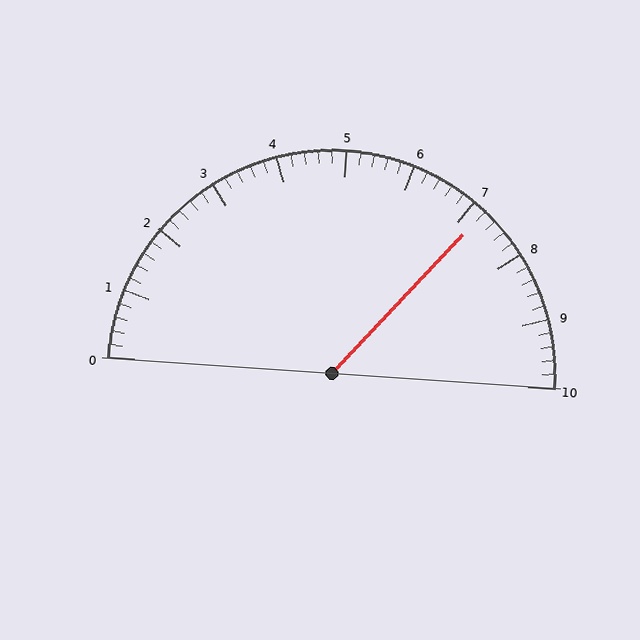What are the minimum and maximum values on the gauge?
The gauge ranges from 0 to 10.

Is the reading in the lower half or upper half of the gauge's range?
The reading is in the upper half of the range (0 to 10).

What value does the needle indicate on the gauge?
The needle indicates approximately 7.2.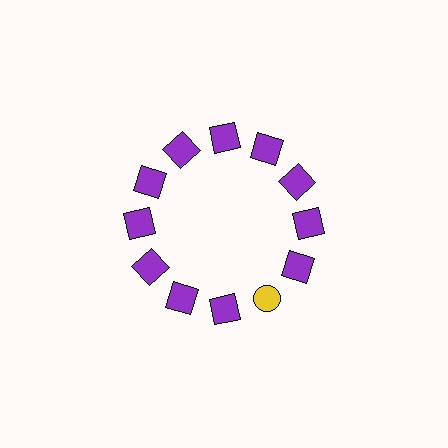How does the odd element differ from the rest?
It differs in both color (yellow instead of purple) and shape (circle instead of square).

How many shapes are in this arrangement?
There are 12 shapes arranged in a ring pattern.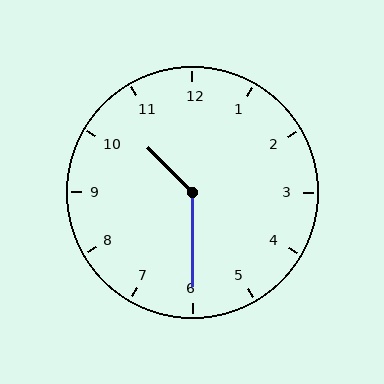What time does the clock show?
10:30.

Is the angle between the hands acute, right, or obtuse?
It is obtuse.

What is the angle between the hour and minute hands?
Approximately 135 degrees.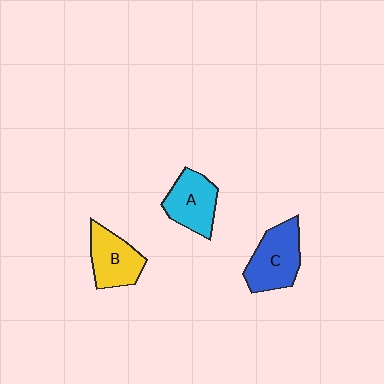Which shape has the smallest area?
Shape B (yellow).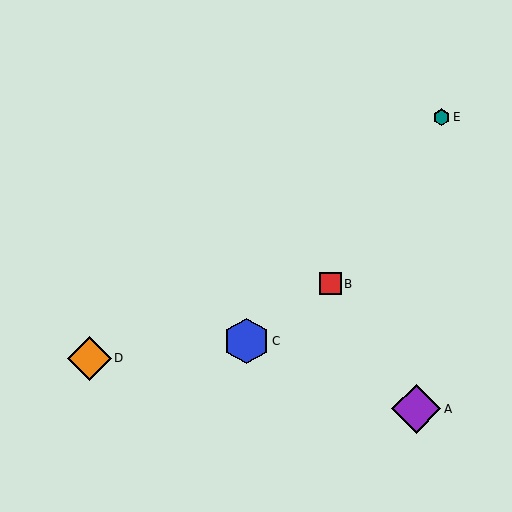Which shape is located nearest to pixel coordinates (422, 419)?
The purple diamond (labeled A) at (416, 409) is nearest to that location.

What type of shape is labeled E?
Shape E is a teal hexagon.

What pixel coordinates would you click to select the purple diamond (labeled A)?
Click at (416, 409) to select the purple diamond A.